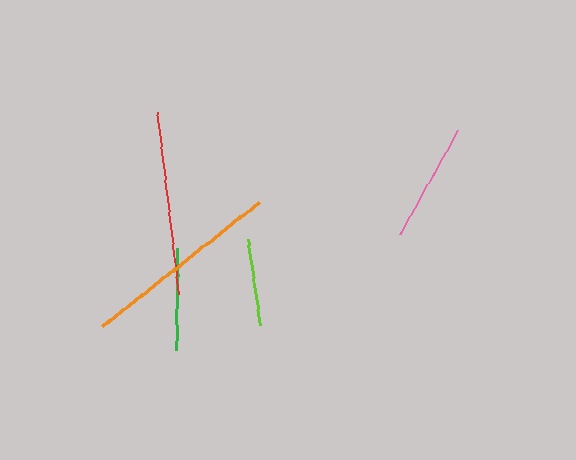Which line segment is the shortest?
The lime line is the shortest at approximately 87 pixels.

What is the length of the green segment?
The green segment is approximately 101 pixels long.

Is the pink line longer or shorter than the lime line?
The pink line is longer than the lime line.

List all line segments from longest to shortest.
From longest to shortest: orange, red, pink, green, lime.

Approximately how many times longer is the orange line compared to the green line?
The orange line is approximately 2.0 times the length of the green line.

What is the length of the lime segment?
The lime segment is approximately 87 pixels long.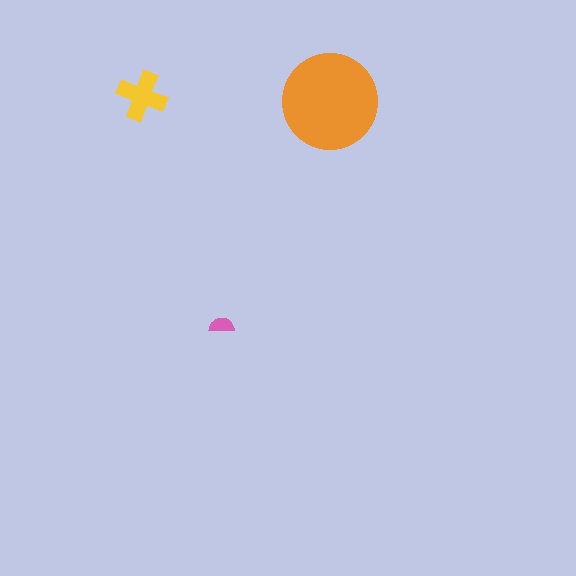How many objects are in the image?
There are 3 objects in the image.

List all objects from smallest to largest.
The pink semicircle, the yellow cross, the orange circle.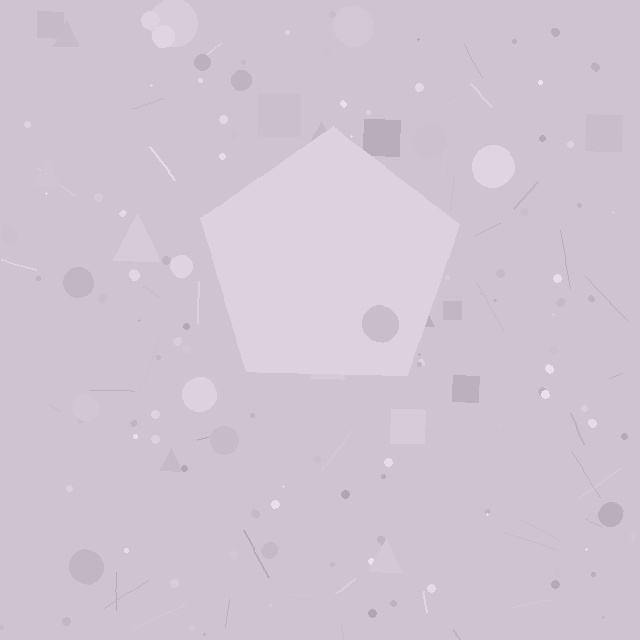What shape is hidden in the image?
A pentagon is hidden in the image.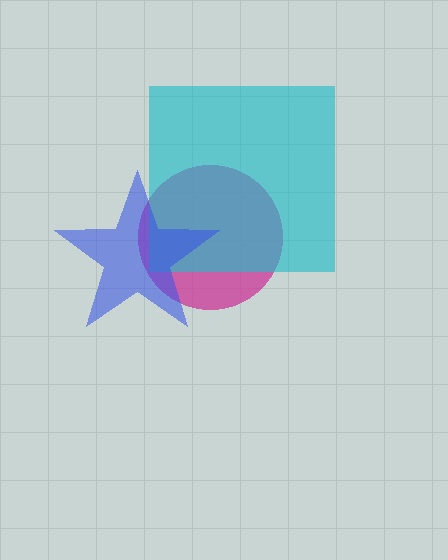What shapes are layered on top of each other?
The layered shapes are: a magenta circle, a cyan square, a blue star.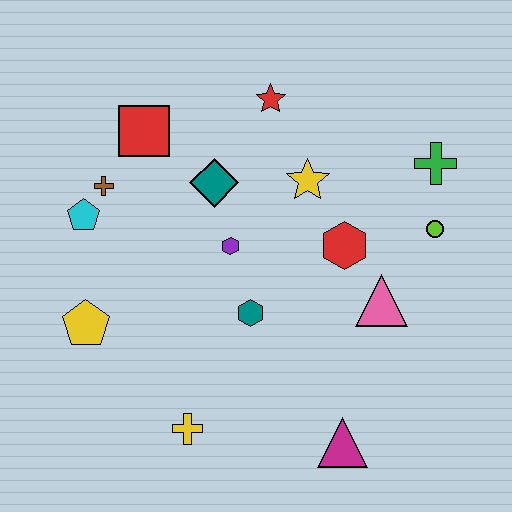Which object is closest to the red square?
The brown cross is closest to the red square.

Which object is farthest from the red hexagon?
The yellow pentagon is farthest from the red hexagon.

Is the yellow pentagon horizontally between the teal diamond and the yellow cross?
No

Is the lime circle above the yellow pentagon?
Yes